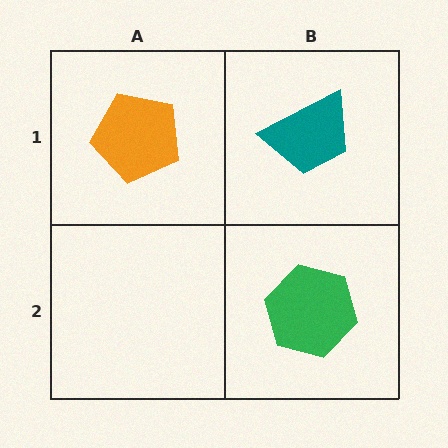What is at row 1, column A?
An orange pentagon.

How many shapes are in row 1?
2 shapes.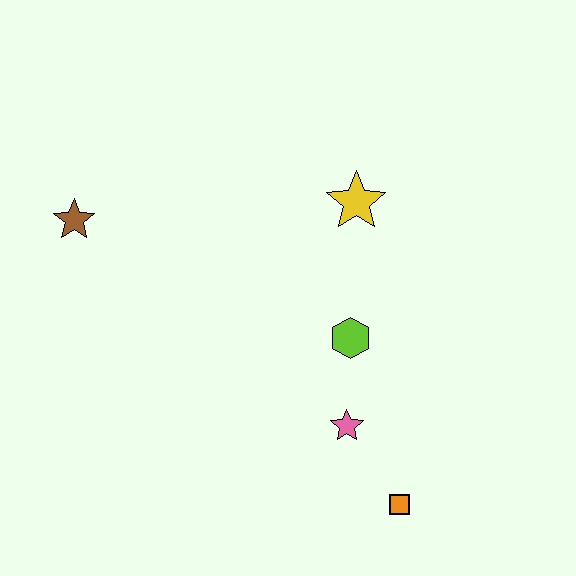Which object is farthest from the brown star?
The orange square is farthest from the brown star.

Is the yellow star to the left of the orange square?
Yes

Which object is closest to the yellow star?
The lime hexagon is closest to the yellow star.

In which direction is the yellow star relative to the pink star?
The yellow star is above the pink star.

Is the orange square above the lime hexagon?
No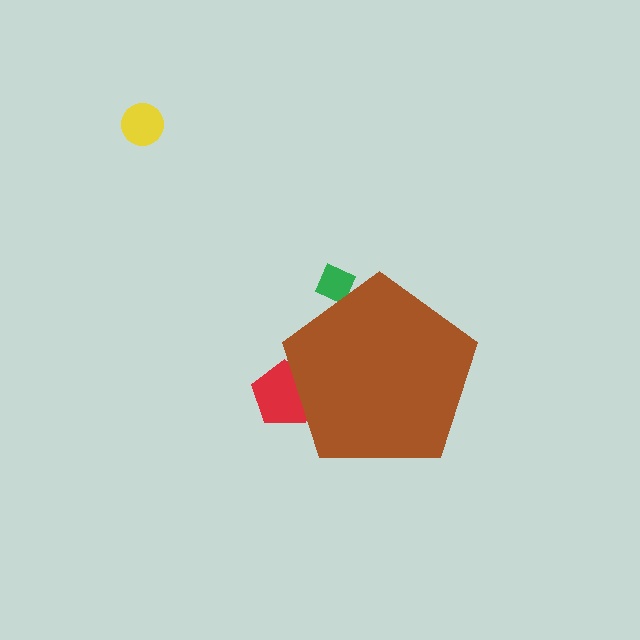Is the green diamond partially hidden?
Yes, the green diamond is partially hidden behind the brown pentagon.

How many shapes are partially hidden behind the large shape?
2 shapes are partially hidden.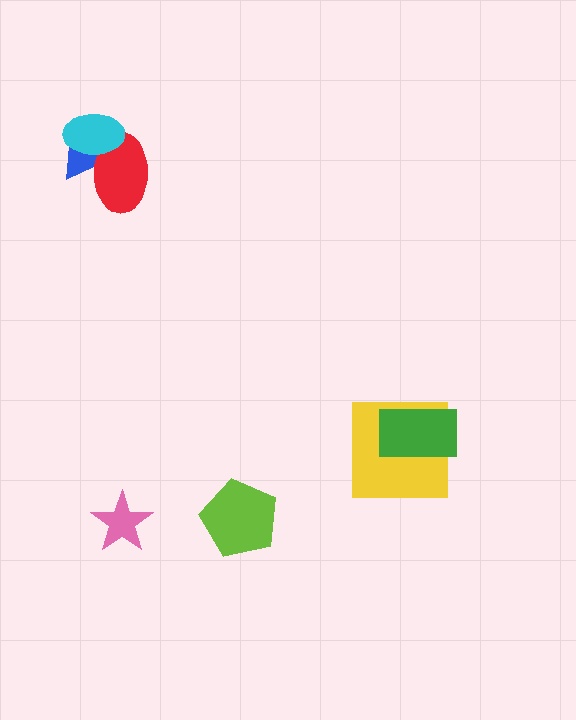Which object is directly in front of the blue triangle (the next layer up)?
The red ellipse is directly in front of the blue triangle.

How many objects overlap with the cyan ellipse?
2 objects overlap with the cyan ellipse.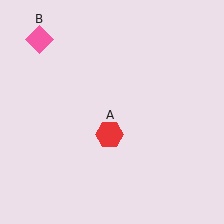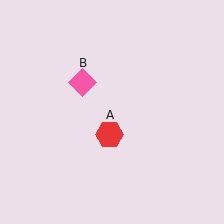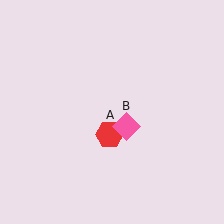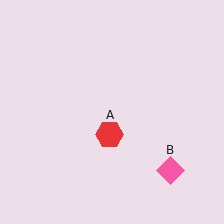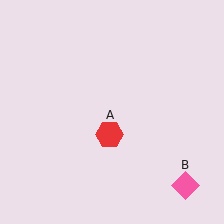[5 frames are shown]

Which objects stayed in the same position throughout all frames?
Red hexagon (object A) remained stationary.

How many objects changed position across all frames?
1 object changed position: pink diamond (object B).